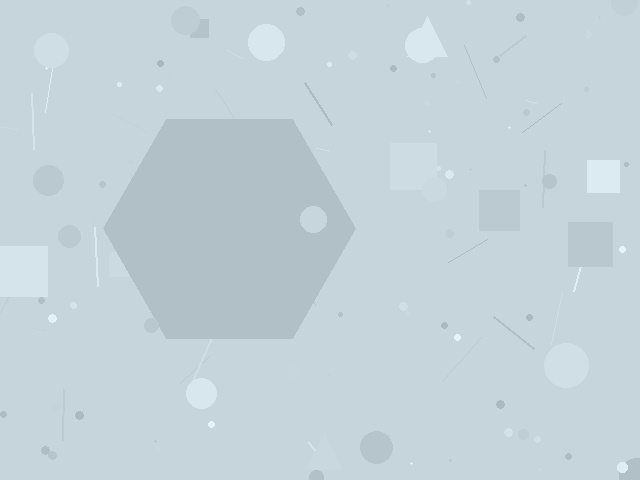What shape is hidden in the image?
A hexagon is hidden in the image.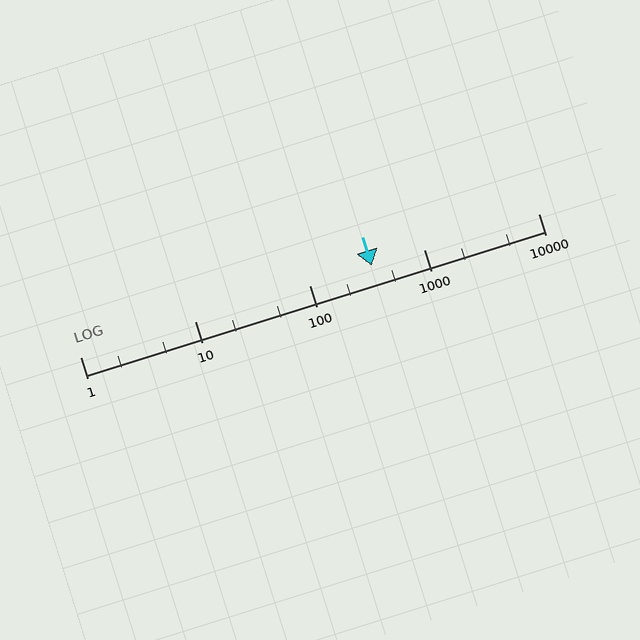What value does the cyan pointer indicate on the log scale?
The pointer indicates approximately 350.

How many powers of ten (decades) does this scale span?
The scale spans 4 decades, from 1 to 10000.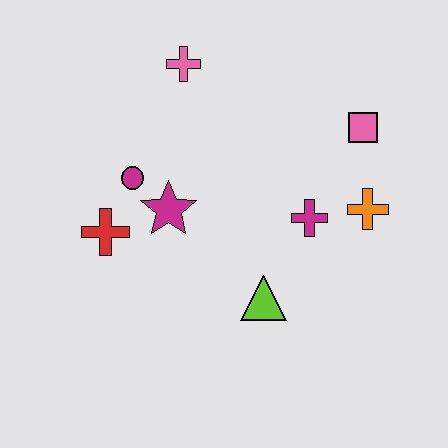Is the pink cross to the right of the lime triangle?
No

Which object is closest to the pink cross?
The magenta circle is closest to the pink cross.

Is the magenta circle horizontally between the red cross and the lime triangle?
Yes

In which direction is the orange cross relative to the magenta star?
The orange cross is to the right of the magenta star.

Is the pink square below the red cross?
No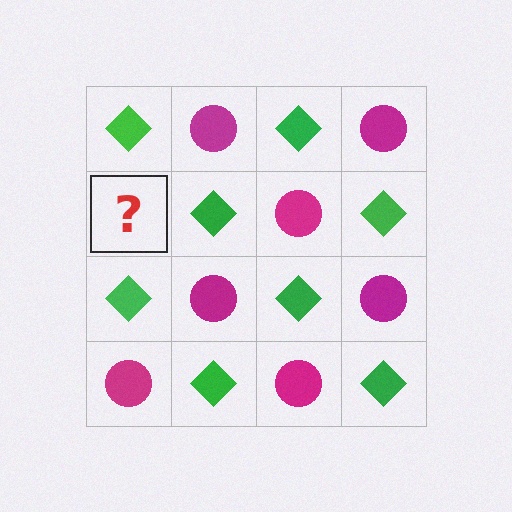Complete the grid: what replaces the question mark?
The question mark should be replaced with a magenta circle.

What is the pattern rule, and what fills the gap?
The rule is that it alternates green diamond and magenta circle in a checkerboard pattern. The gap should be filled with a magenta circle.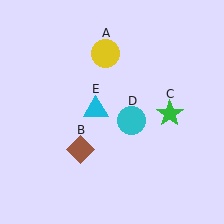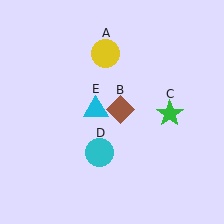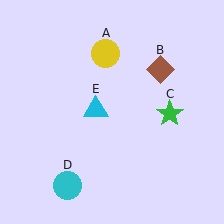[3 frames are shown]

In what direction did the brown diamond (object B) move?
The brown diamond (object B) moved up and to the right.